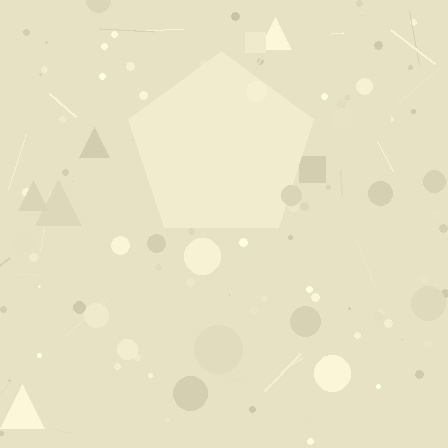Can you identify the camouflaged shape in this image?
The camouflaged shape is a pentagon.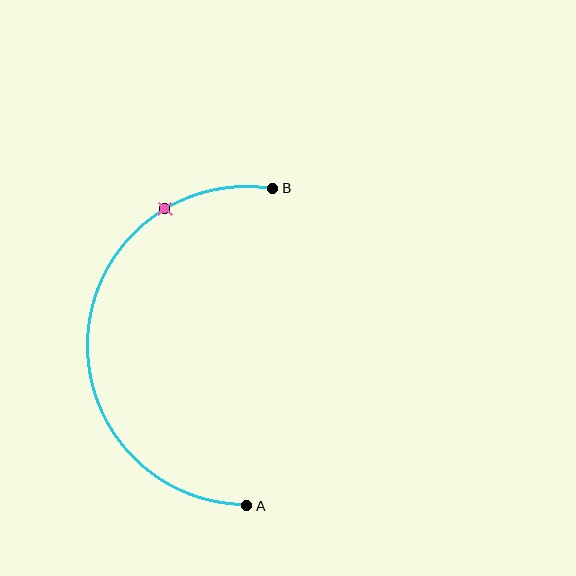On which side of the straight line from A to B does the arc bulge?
The arc bulges to the left of the straight line connecting A and B.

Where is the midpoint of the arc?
The arc midpoint is the point on the curve farthest from the straight line joining A and B. It sits to the left of that line.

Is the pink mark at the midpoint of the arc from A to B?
No. The pink mark lies on the arc but is closer to endpoint B. The arc midpoint would be at the point on the curve equidistant along the arc from both A and B.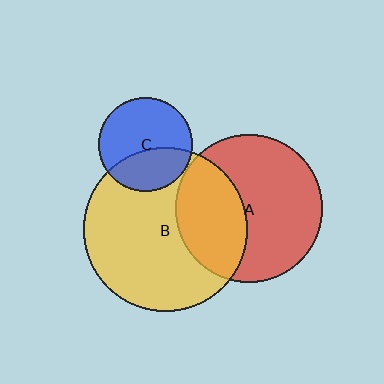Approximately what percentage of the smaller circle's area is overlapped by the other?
Approximately 35%.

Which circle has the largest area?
Circle B (yellow).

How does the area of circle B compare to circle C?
Approximately 3.0 times.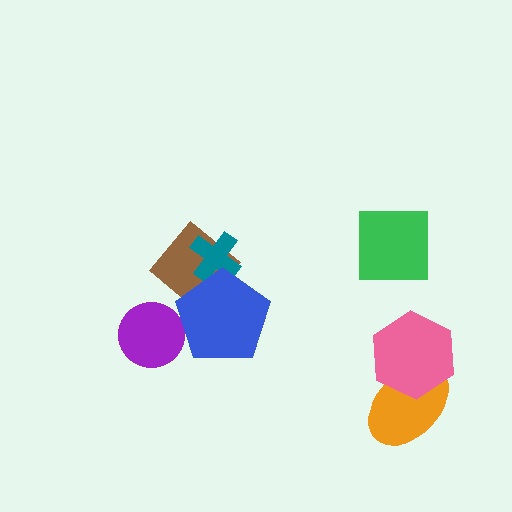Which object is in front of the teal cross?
The blue pentagon is in front of the teal cross.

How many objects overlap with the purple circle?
1 object overlaps with the purple circle.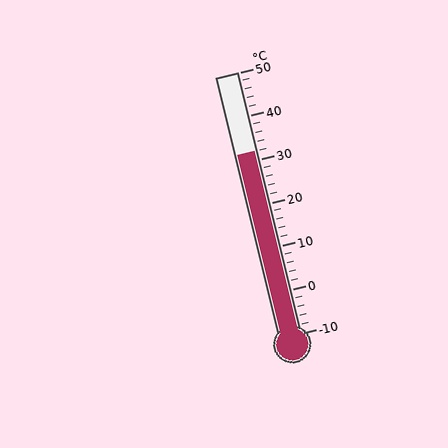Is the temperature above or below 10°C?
The temperature is above 10°C.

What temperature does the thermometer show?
The thermometer shows approximately 32°C.